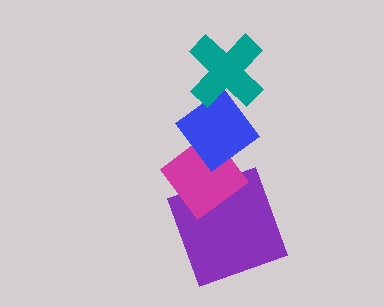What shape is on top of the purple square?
The magenta diamond is on top of the purple square.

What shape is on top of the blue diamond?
The teal cross is on top of the blue diamond.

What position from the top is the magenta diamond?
The magenta diamond is 3rd from the top.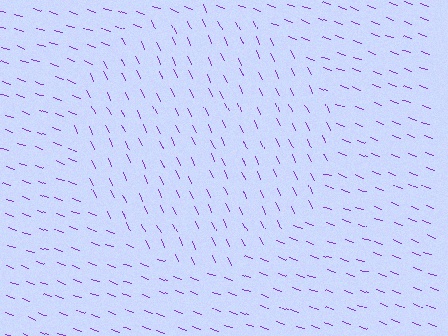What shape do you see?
I see a circle.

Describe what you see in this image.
The image is filled with small purple line segments. A circle region in the image has lines oriented differently from the surrounding lines, creating a visible texture boundary.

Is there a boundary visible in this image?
Yes, there is a texture boundary formed by a change in line orientation.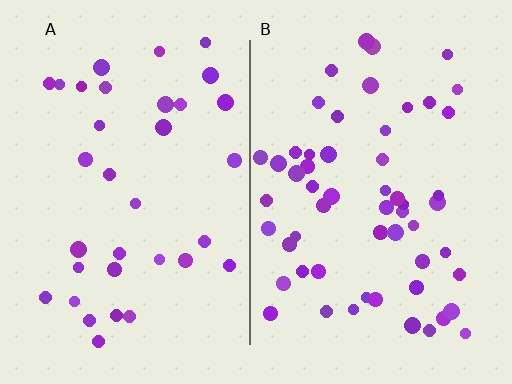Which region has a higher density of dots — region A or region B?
B (the right).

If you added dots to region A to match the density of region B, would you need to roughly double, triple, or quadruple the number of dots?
Approximately double.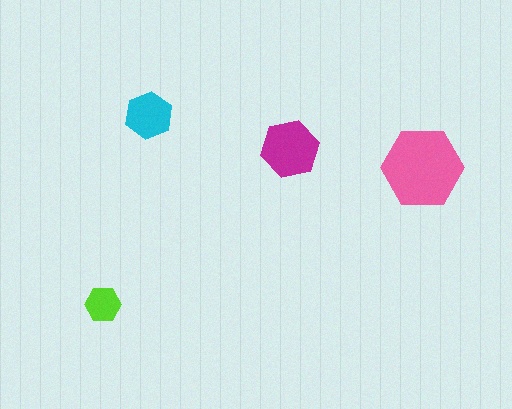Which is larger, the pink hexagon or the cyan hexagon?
The pink one.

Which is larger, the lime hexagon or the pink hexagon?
The pink one.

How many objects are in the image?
There are 4 objects in the image.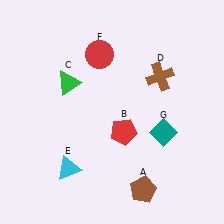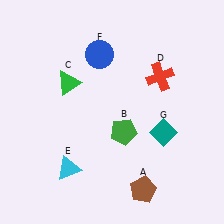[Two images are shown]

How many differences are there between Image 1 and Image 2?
There are 3 differences between the two images.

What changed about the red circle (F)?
In Image 1, F is red. In Image 2, it changed to blue.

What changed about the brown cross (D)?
In Image 1, D is brown. In Image 2, it changed to red.